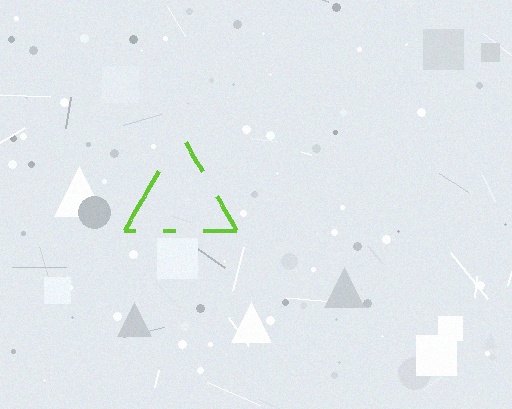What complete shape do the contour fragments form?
The contour fragments form a triangle.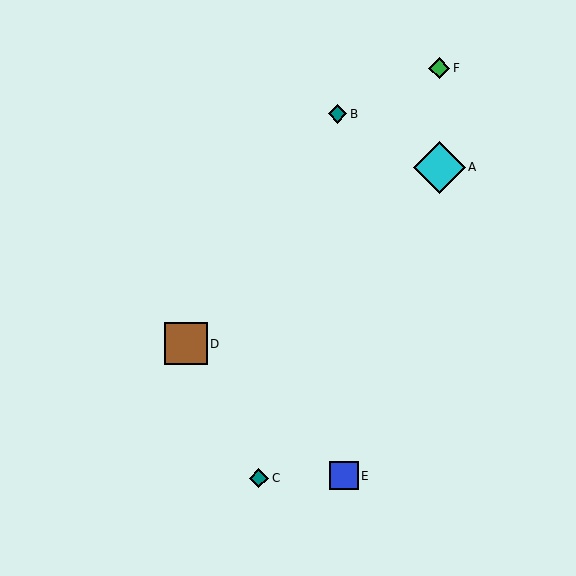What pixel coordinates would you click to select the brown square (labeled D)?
Click at (186, 344) to select the brown square D.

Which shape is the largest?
The cyan diamond (labeled A) is the largest.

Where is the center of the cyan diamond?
The center of the cyan diamond is at (440, 167).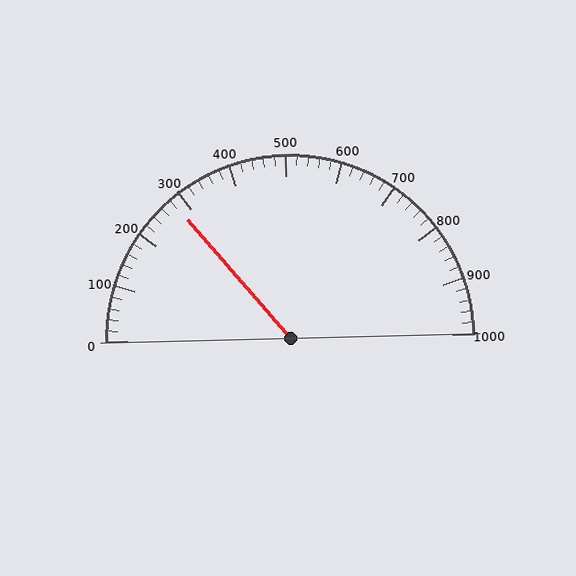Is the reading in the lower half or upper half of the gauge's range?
The reading is in the lower half of the range (0 to 1000).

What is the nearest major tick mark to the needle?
The nearest major tick mark is 300.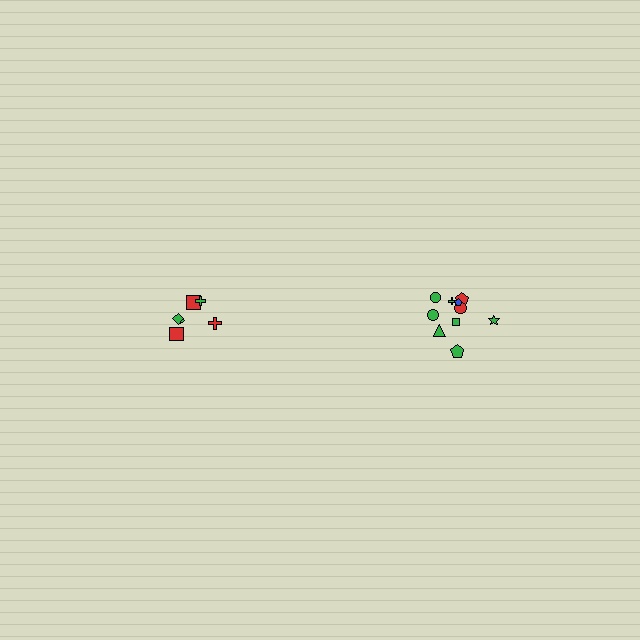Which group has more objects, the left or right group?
The right group.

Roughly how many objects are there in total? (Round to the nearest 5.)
Roughly 15 objects in total.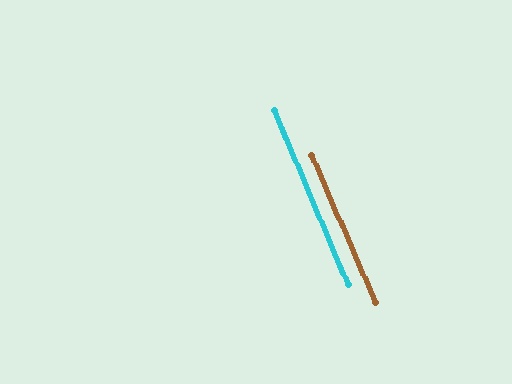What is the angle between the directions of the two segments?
Approximately 0 degrees.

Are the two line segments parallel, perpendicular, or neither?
Parallel — their directions differ by only 0.5°.